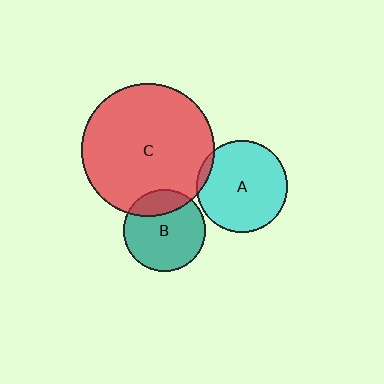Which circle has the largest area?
Circle C (red).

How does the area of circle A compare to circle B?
Approximately 1.2 times.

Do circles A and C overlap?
Yes.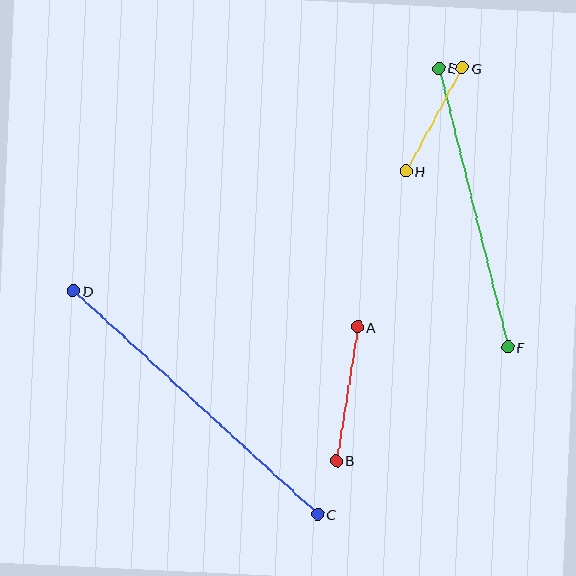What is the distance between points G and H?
The distance is approximately 118 pixels.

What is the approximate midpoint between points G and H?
The midpoint is at approximately (434, 120) pixels.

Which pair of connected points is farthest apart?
Points C and D are farthest apart.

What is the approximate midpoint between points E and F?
The midpoint is at approximately (473, 208) pixels.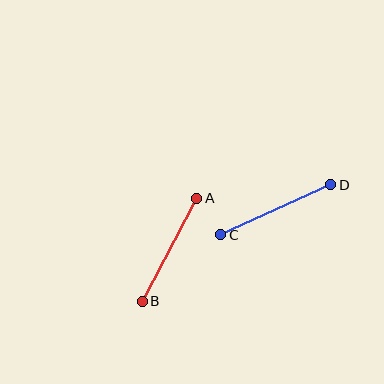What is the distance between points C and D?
The distance is approximately 121 pixels.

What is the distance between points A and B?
The distance is approximately 117 pixels.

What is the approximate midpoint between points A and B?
The midpoint is at approximately (169, 250) pixels.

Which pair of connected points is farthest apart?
Points C and D are farthest apart.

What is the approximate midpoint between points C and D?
The midpoint is at approximately (276, 210) pixels.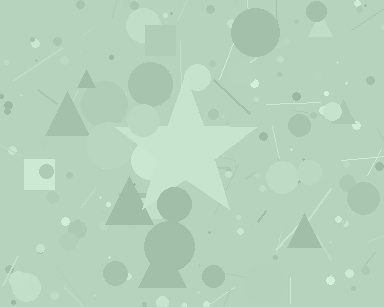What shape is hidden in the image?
A star is hidden in the image.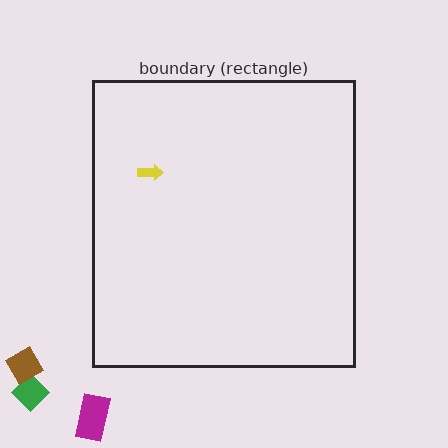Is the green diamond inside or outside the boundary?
Outside.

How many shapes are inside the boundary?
1 inside, 3 outside.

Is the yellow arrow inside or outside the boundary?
Inside.